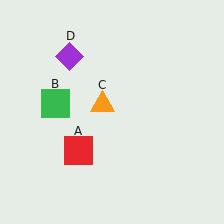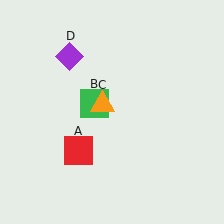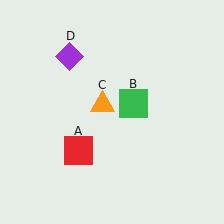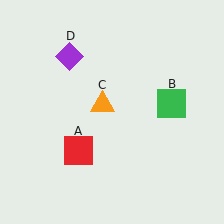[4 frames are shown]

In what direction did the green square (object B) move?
The green square (object B) moved right.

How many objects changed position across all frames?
1 object changed position: green square (object B).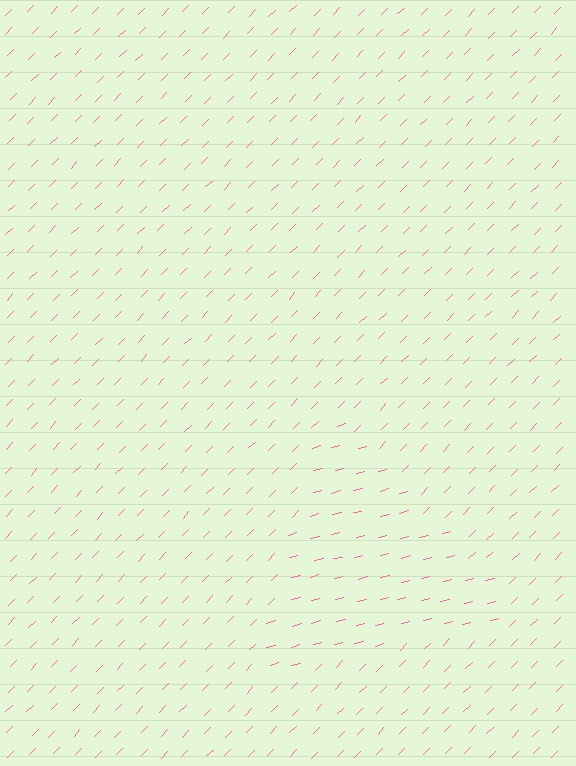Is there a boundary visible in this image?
Yes, there is a texture boundary formed by a change in line orientation.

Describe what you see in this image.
The image is filled with small pink line segments. A triangle region in the image has lines oriented differently from the surrounding lines, creating a visible texture boundary.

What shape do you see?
I see a triangle.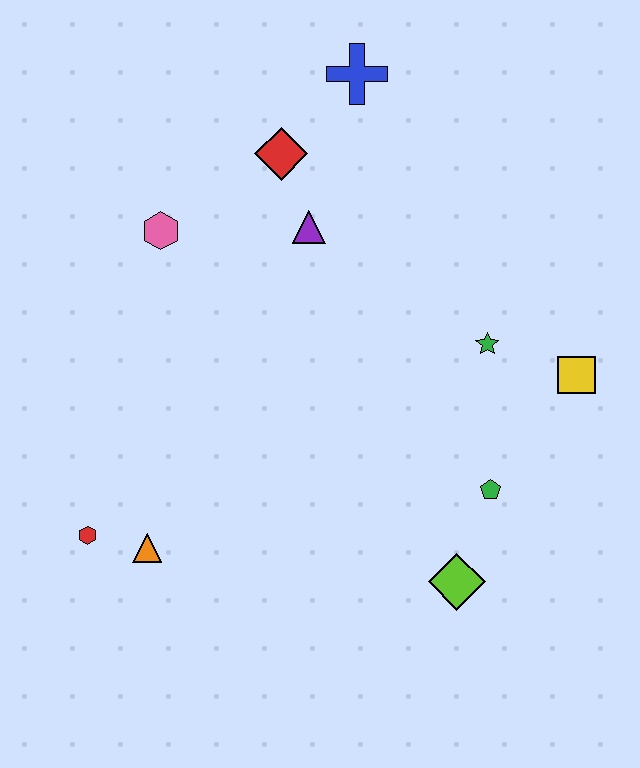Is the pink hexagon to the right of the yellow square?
No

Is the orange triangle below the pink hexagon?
Yes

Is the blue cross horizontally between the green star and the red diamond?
Yes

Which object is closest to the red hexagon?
The orange triangle is closest to the red hexagon.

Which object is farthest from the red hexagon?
The blue cross is farthest from the red hexagon.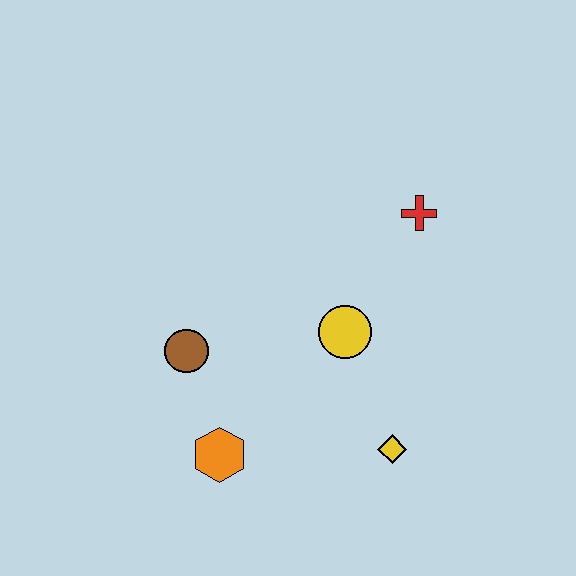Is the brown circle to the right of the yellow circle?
No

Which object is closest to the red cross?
The yellow circle is closest to the red cross.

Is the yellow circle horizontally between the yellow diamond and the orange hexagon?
Yes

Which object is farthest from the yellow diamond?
The red cross is farthest from the yellow diamond.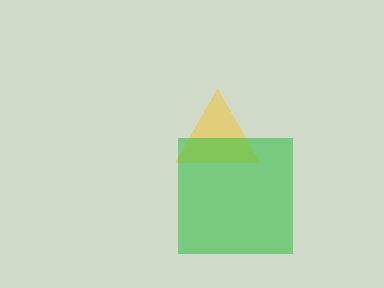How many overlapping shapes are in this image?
There are 2 overlapping shapes in the image.